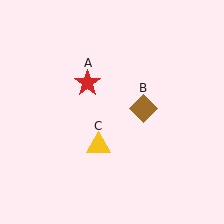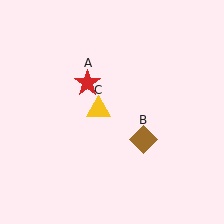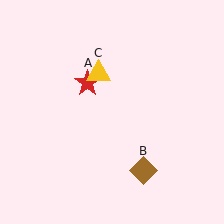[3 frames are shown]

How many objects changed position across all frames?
2 objects changed position: brown diamond (object B), yellow triangle (object C).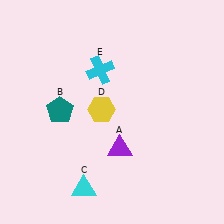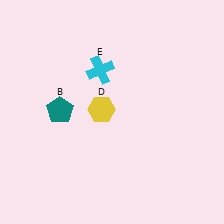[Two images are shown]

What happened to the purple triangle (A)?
The purple triangle (A) was removed in Image 2. It was in the bottom-right area of Image 1.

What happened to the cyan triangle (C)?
The cyan triangle (C) was removed in Image 2. It was in the bottom-left area of Image 1.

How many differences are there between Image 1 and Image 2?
There are 2 differences between the two images.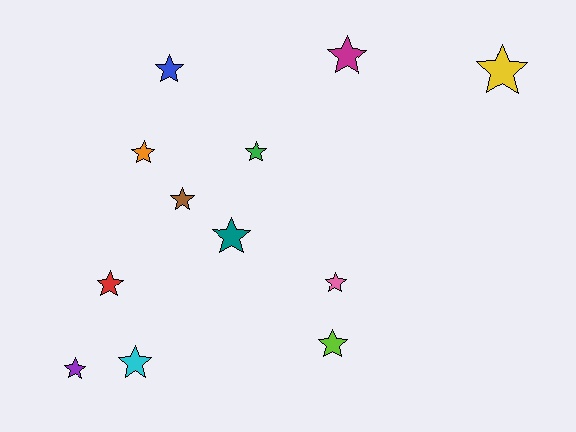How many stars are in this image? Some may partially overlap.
There are 12 stars.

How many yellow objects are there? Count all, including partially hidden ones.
There is 1 yellow object.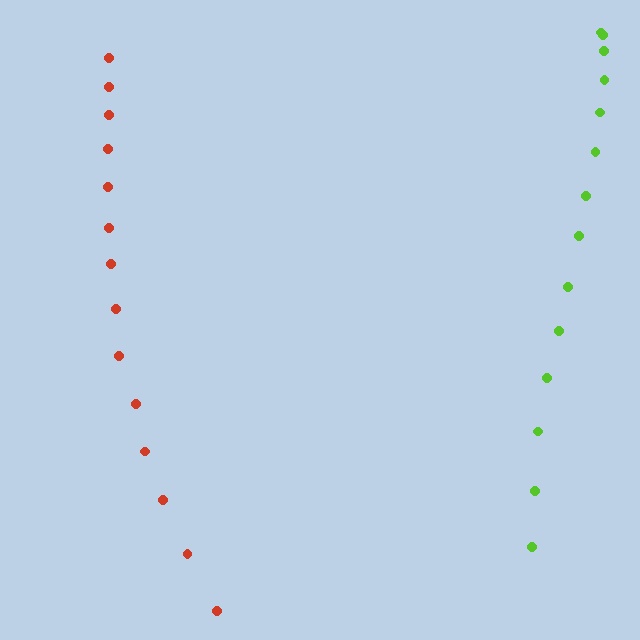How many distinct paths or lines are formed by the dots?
There are 2 distinct paths.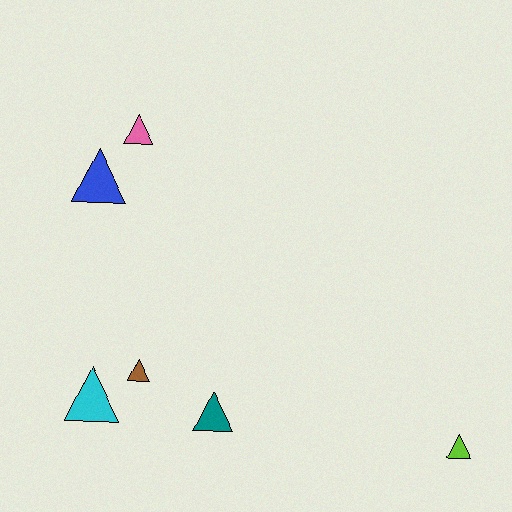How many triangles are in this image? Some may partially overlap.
There are 6 triangles.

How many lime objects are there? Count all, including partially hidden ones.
There is 1 lime object.